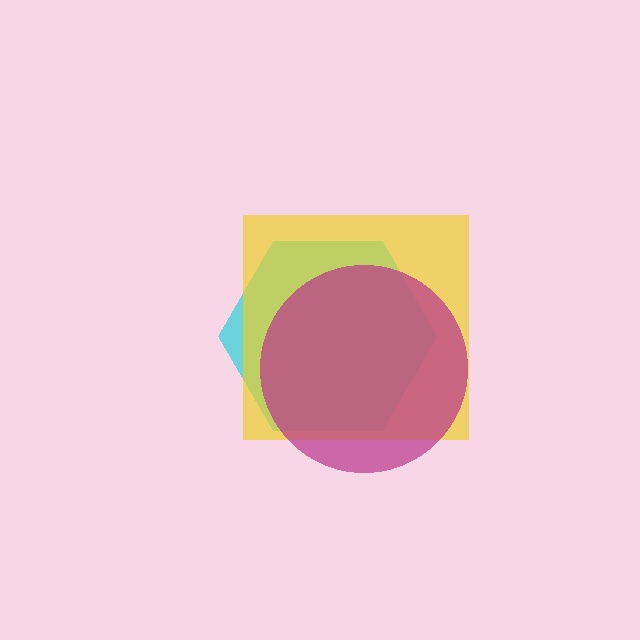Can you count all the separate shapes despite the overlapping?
Yes, there are 3 separate shapes.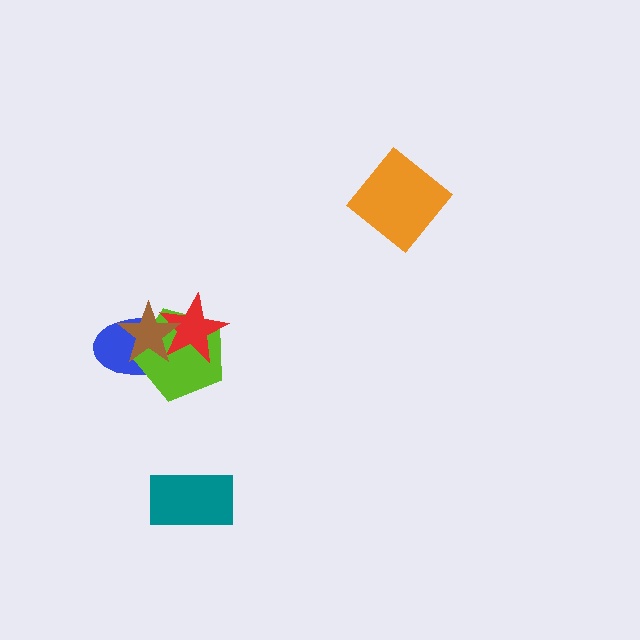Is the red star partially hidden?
Yes, it is partially covered by another shape.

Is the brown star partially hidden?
No, no other shape covers it.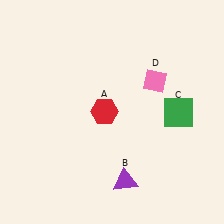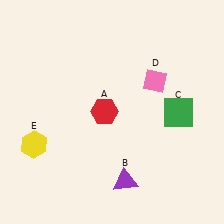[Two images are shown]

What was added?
A yellow hexagon (E) was added in Image 2.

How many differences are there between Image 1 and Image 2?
There is 1 difference between the two images.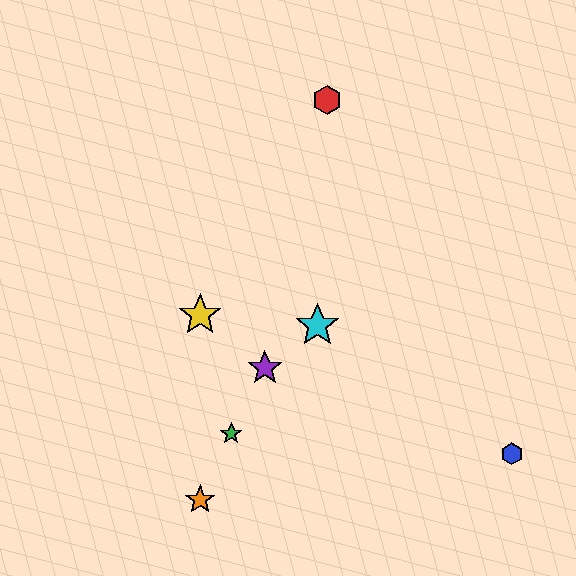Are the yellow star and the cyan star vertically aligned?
No, the yellow star is at x≈200 and the cyan star is at x≈317.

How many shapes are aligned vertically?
2 shapes (the yellow star, the orange star) are aligned vertically.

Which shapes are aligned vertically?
The yellow star, the orange star are aligned vertically.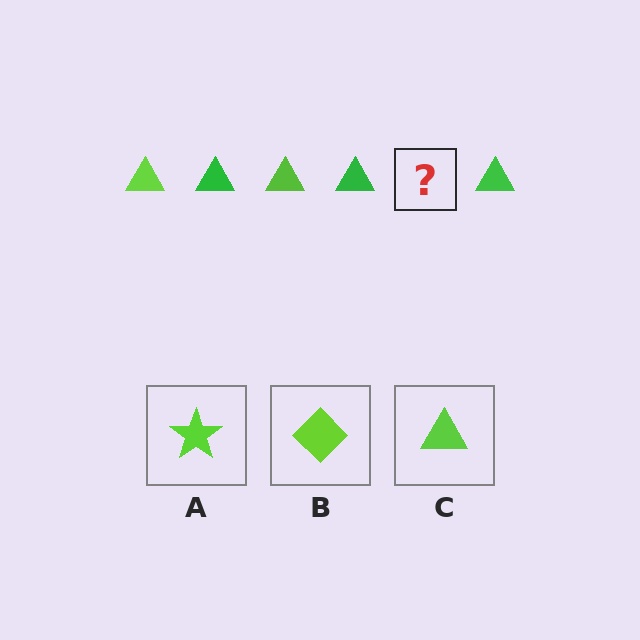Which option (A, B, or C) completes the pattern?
C.